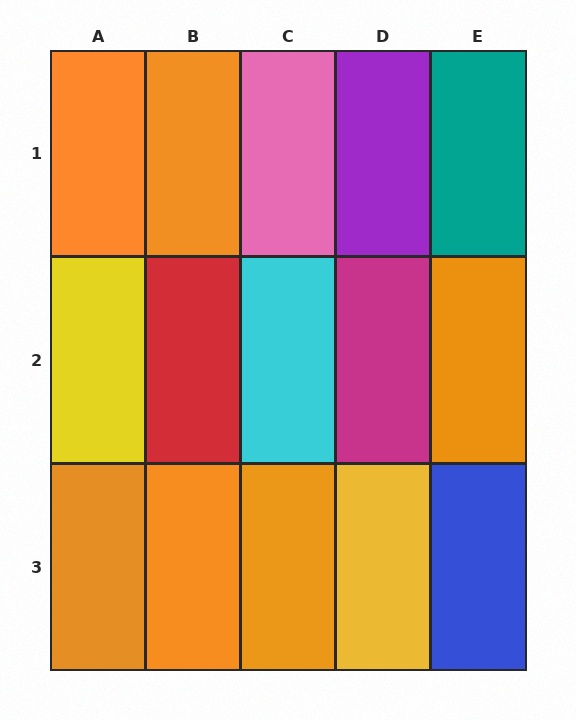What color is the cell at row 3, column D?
Yellow.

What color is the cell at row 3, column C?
Orange.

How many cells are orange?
6 cells are orange.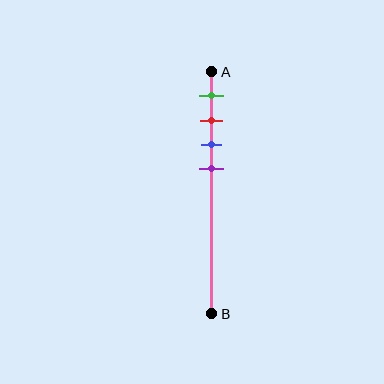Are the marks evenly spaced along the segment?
Yes, the marks are approximately evenly spaced.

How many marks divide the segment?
There are 4 marks dividing the segment.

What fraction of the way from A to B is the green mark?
The green mark is approximately 10% (0.1) of the way from A to B.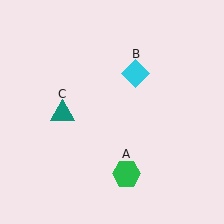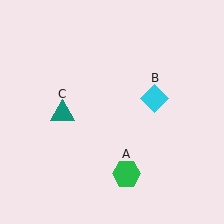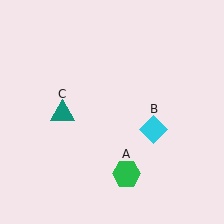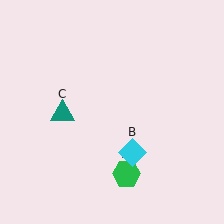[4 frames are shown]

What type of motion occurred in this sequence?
The cyan diamond (object B) rotated clockwise around the center of the scene.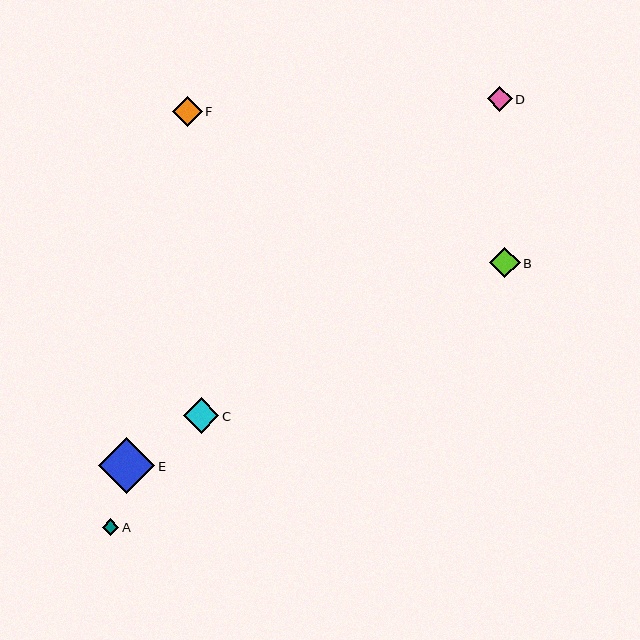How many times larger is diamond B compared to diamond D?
Diamond B is approximately 1.2 times the size of diamond D.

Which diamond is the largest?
Diamond E is the largest with a size of approximately 56 pixels.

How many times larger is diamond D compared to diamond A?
Diamond D is approximately 1.5 times the size of diamond A.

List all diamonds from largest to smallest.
From largest to smallest: E, C, F, B, D, A.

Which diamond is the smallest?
Diamond A is the smallest with a size of approximately 16 pixels.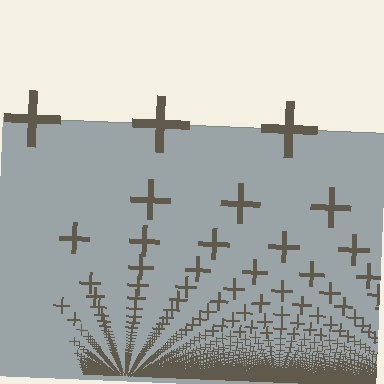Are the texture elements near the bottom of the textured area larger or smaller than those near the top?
Smaller. The gradient is inverted — elements near the bottom are smaller and denser.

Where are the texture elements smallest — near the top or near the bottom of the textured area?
Near the bottom.